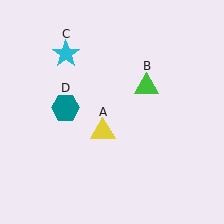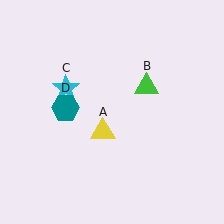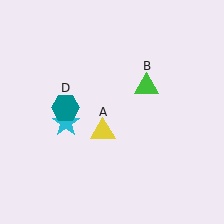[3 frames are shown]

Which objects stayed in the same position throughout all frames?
Yellow triangle (object A) and green triangle (object B) and teal hexagon (object D) remained stationary.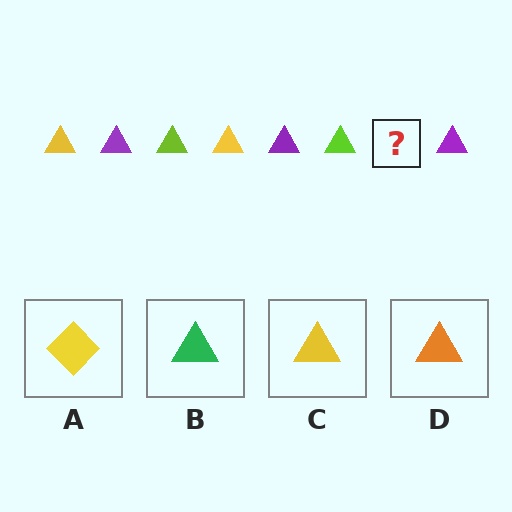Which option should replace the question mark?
Option C.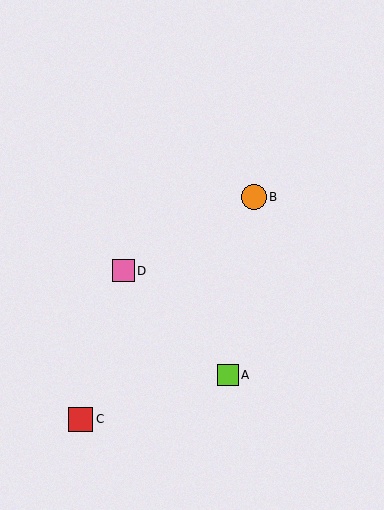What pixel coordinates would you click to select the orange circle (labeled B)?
Click at (254, 197) to select the orange circle B.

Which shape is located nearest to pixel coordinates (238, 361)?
The lime square (labeled A) at (228, 375) is nearest to that location.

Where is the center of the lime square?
The center of the lime square is at (228, 375).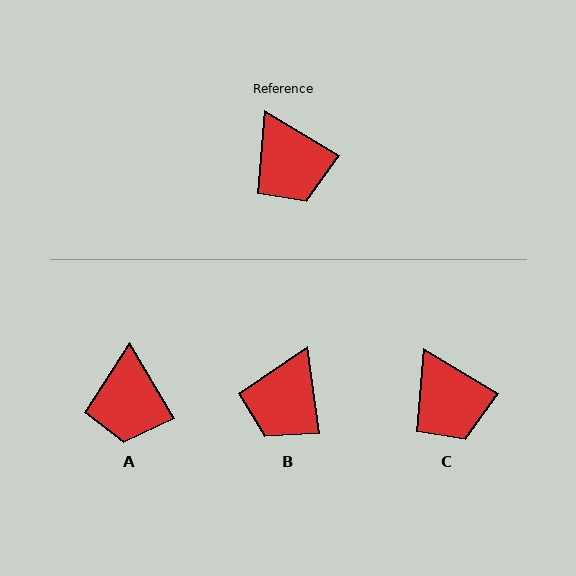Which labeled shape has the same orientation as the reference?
C.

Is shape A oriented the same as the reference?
No, it is off by about 28 degrees.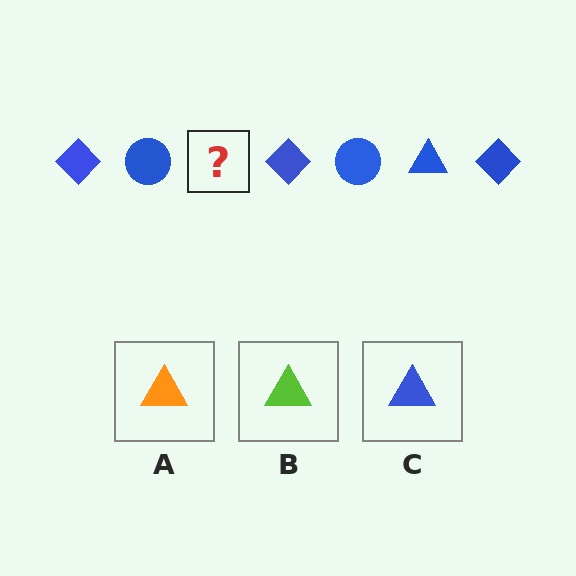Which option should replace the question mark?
Option C.